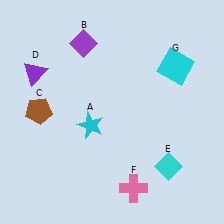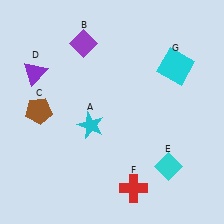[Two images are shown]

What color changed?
The cross (F) changed from pink in Image 1 to red in Image 2.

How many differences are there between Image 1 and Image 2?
There is 1 difference between the two images.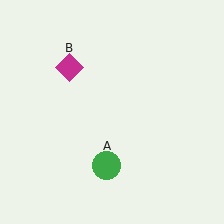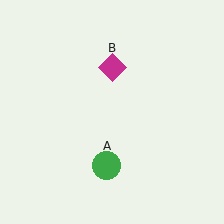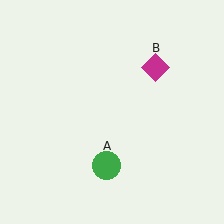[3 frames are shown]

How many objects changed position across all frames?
1 object changed position: magenta diamond (object B).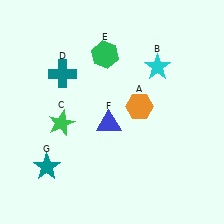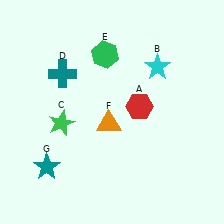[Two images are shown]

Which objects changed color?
A changed from orange to red. F changed from blue to orange.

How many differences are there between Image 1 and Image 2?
There are 2 differences between the two images.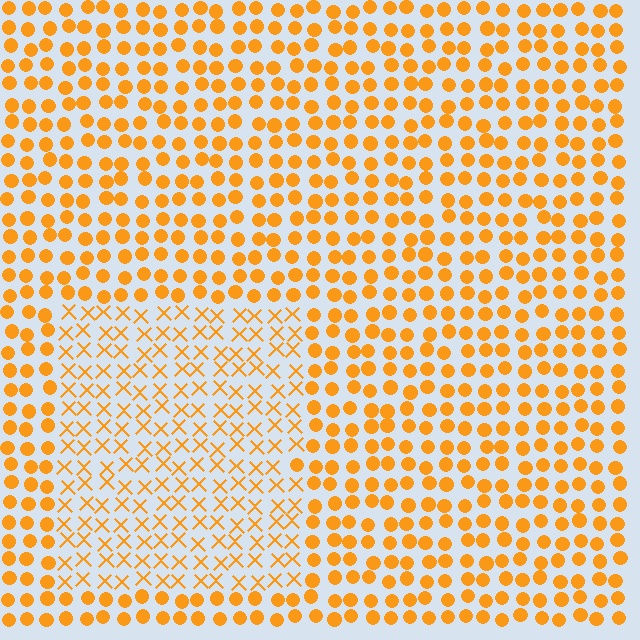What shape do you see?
I see a rectangle.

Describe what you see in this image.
The image is filled with small orange elements arranged in a uniform grid. A rectangle-shaped region contains X marks, while the surrounding area contains circles. The boundary is defined purely by the change in element shape.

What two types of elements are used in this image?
The image uses X marks inside the rectangle region and circles outside it.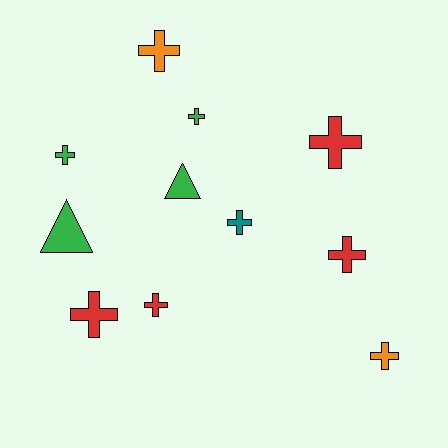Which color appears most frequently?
Green, with 4 objects.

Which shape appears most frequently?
Cross, with 9 objects.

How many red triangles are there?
There are no red triangles.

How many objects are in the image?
There are 11 objects.